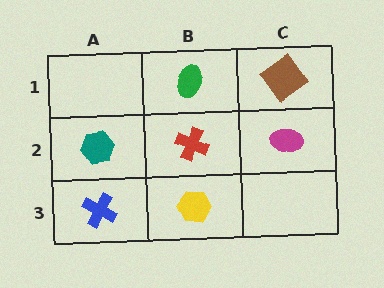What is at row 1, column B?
A green ellipse.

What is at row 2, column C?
A magenta ellipse.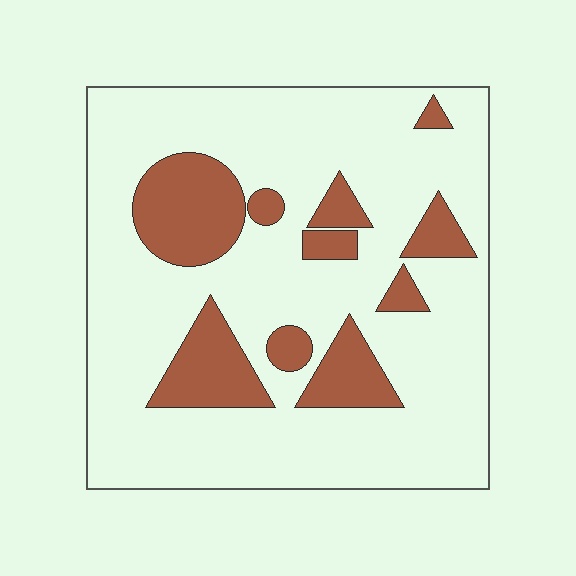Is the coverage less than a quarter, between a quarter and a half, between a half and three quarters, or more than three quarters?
Less than a quarter.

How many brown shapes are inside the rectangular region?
10.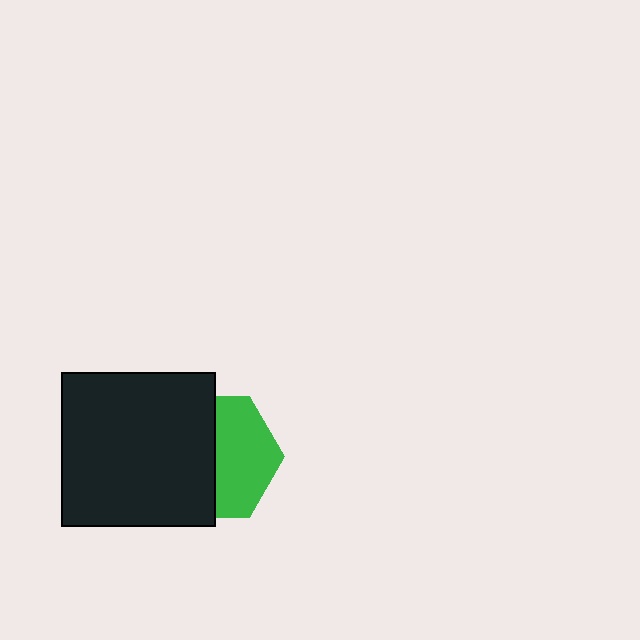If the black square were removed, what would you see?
You would see the complete green hexagon.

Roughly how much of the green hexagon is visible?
About half of it is visible (roughly 50%).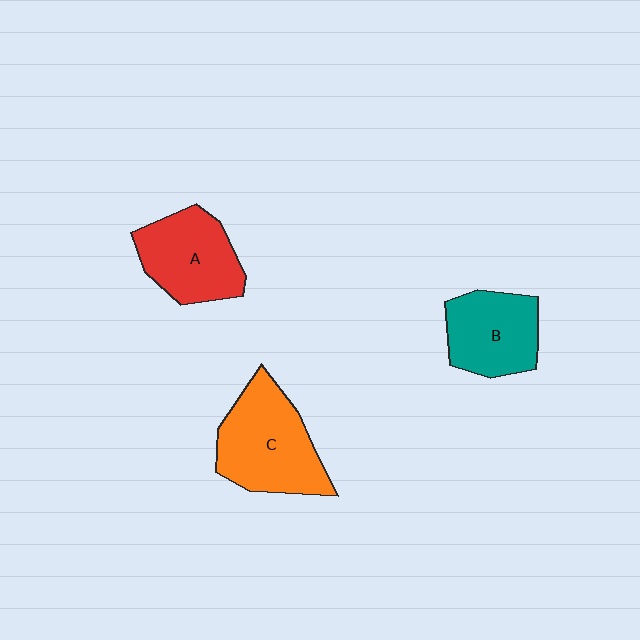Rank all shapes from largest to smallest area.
From largest to smallest: C (orange), A (red), B (teal).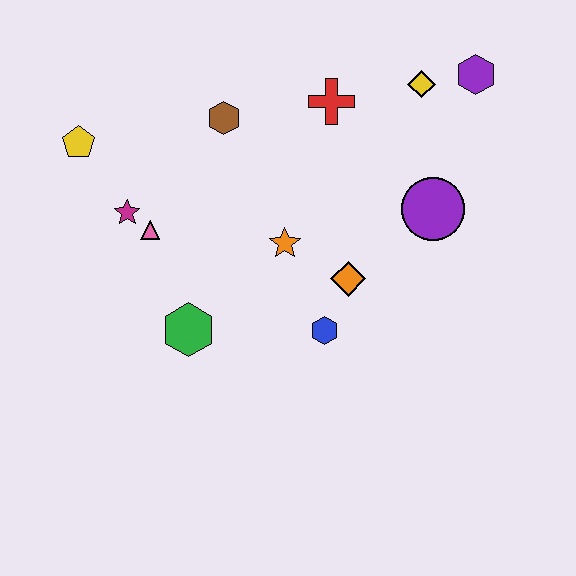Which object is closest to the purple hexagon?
The yellow diamond is closest to the purple hexagon.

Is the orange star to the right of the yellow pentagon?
Yes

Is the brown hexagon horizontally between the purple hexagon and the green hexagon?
Yes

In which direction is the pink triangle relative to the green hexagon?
The pink triangle is above the green hexagon.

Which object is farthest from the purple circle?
The yellow pentagon is farthest from the purple circle.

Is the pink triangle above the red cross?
No